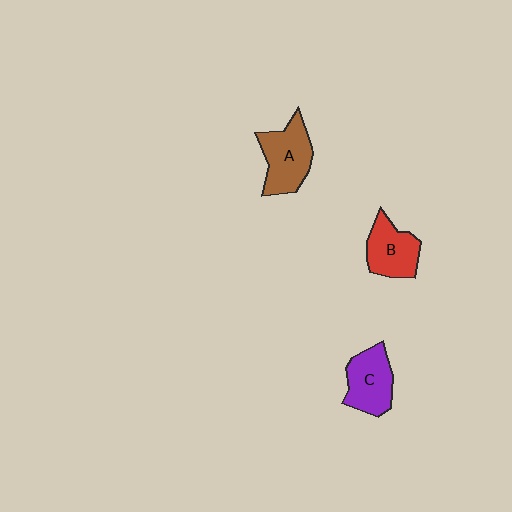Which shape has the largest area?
Shape A (brown).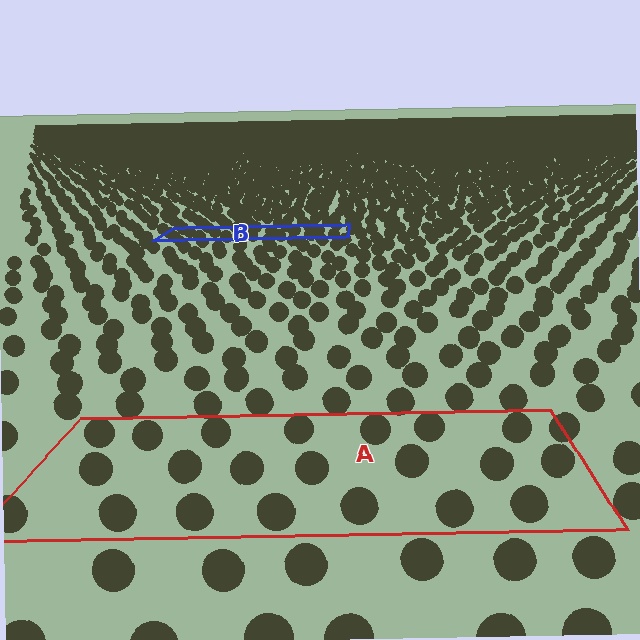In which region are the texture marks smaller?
The texture marks are smaller in region B, because it is farther away.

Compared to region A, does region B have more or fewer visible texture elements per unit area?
Region B has more texture elements per unit area — they are packed more densely because it is farther away.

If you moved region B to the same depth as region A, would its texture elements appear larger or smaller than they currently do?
They would appear larger. At a closer depth, the same texture elements are projected at a bigger on-screen size.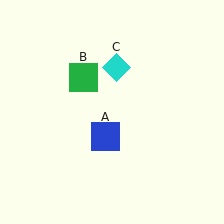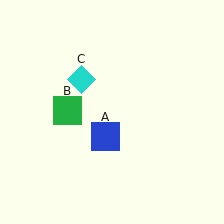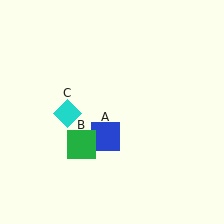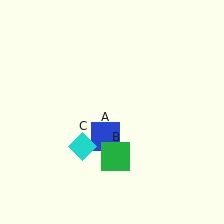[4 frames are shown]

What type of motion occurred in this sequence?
The green square (object B), cyan diamond (object C) rotated counterclockwise around the center of the scene.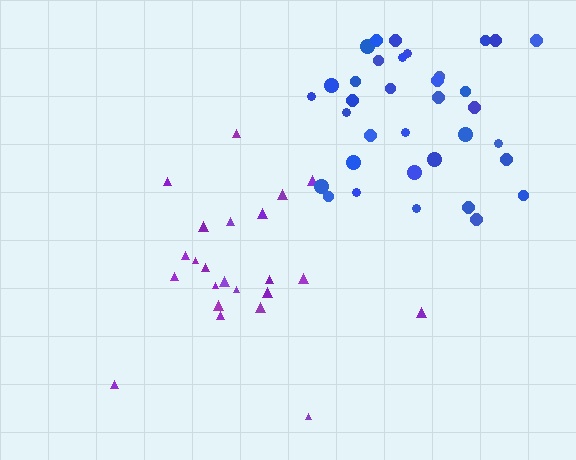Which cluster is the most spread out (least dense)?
Purple.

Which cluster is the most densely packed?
Blue.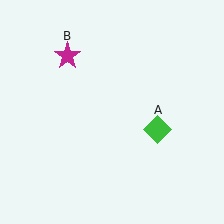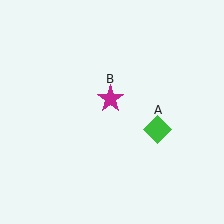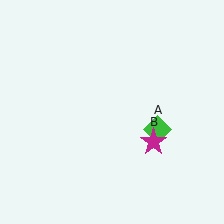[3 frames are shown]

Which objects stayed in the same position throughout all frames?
Green diamond (object A) remained stationary.